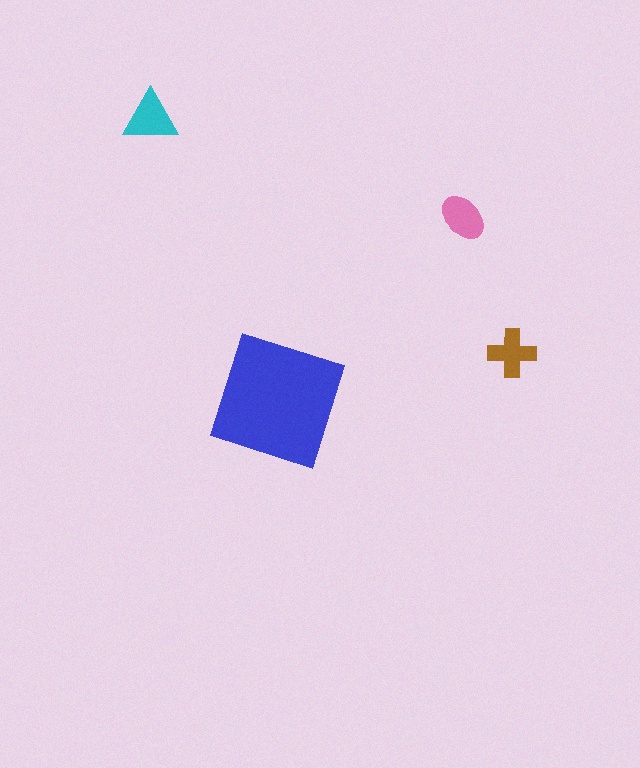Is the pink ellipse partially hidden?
No, the pink ellipse is fully visible.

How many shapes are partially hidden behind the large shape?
0 shapes are partially hidden.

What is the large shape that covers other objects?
A blue diamond.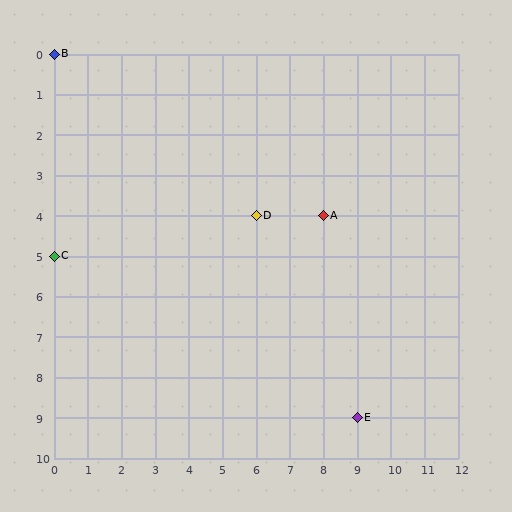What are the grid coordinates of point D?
Point D is at grid coordinates (6, 4).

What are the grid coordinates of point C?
Point C is at grid coordinates (0, 5).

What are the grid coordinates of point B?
Point B is at grid coordinates (0, 0).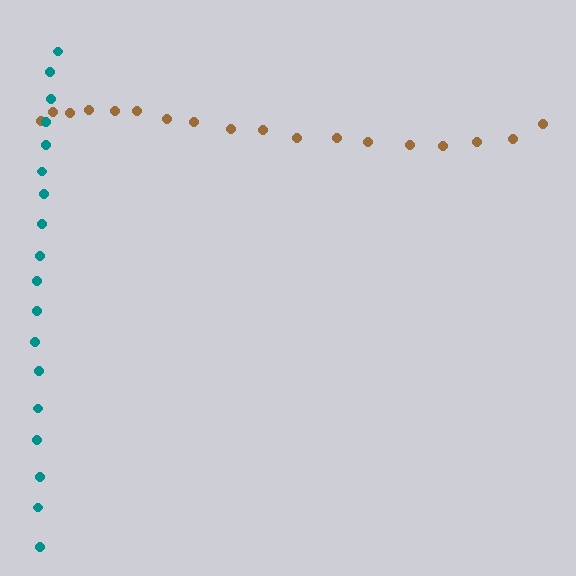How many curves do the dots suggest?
There are 2 distinct paths.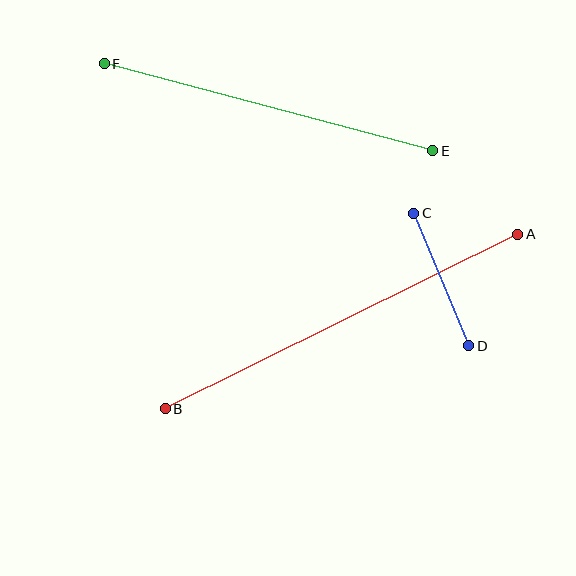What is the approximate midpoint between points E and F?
The midpoint is at approximately (268, 107) pixels.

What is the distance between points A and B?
The distance is approximately 393 pixels.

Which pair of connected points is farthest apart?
Points A and B are farthest apart.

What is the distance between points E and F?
The distance is approximately 340 pixels.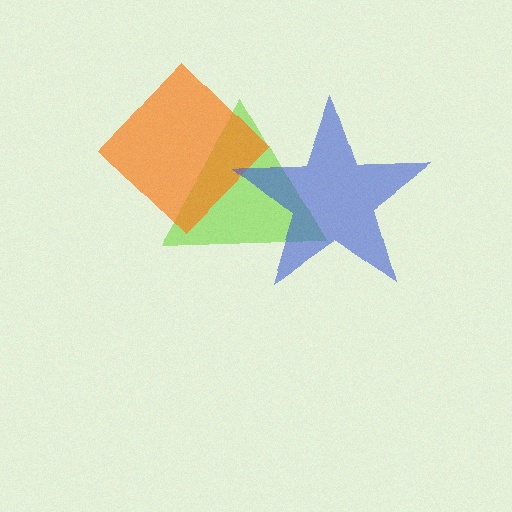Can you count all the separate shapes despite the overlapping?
Yes, there are 3 separate shapes.